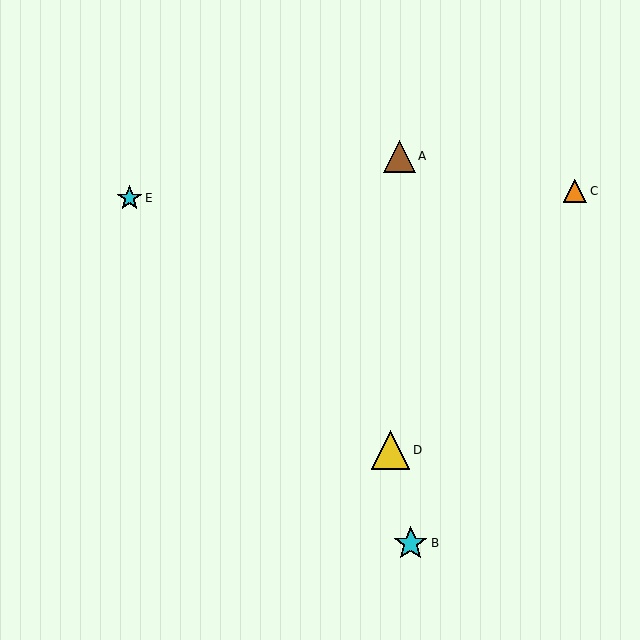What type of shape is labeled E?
Shape E is a cyan star.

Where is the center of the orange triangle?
The center of the orange triangle is at (575, 191).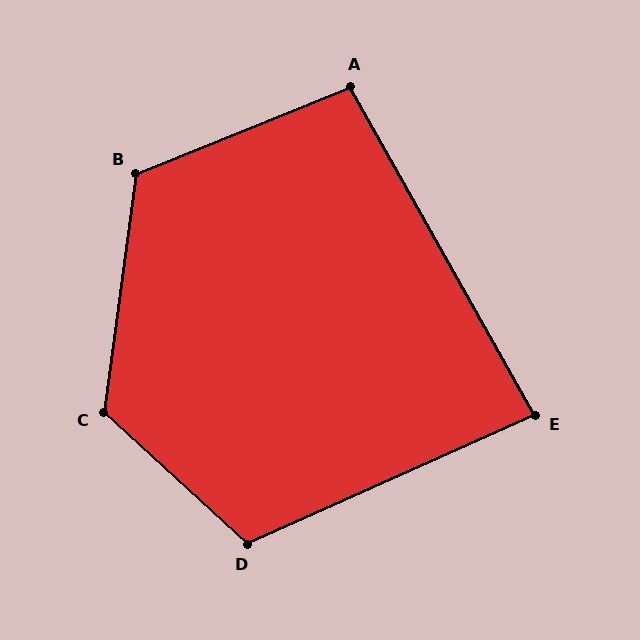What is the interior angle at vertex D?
Approximately 114 degrees (obtuse).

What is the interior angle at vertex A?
Approximately 97 degrees (obtuse).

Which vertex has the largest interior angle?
C, at approximately 125 degrees.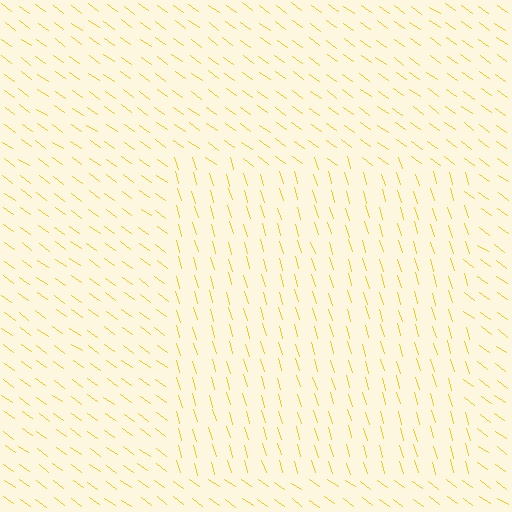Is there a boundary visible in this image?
Yes, there is a texture boundary formed by a change in line orientation.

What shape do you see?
I see a rectangle.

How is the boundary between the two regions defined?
The boundary is defined purely by a change in line orientation (approximately 37 degrees difference). All lines are the same color and thickness.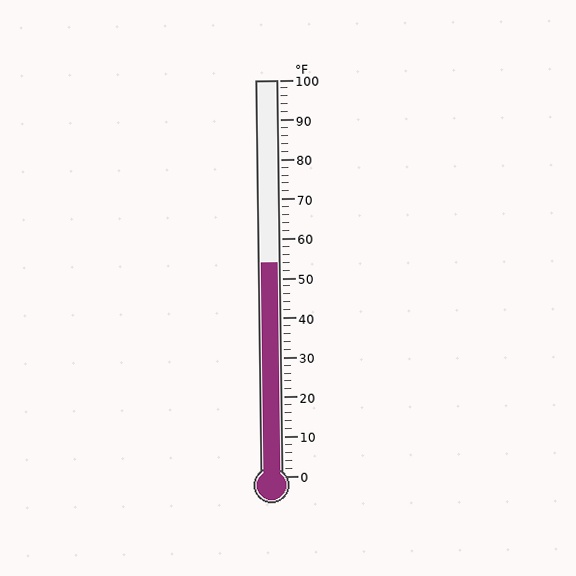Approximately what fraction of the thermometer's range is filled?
The thermometer is filled to approximately 55% of its range.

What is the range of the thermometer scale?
The thermometer scale ranges from 0°F to 100°F.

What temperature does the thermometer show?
The thermometer shows approximately 54°F.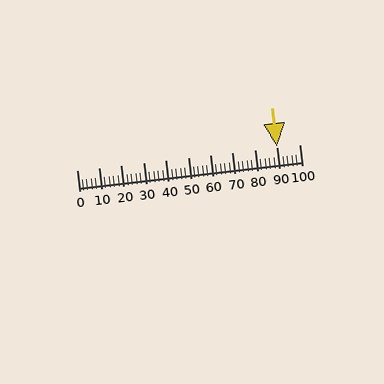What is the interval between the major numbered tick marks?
The major tick marks are spaced 10 units apart.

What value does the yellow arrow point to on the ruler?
The yellow arrow points to approximately 90.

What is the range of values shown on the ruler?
The ruler shows values from 0 to 100.